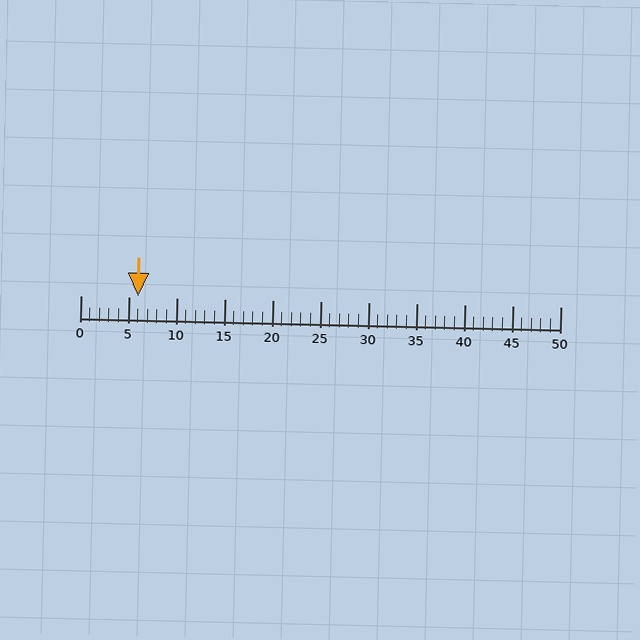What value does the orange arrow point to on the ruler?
The orange arrow points to approximately 6.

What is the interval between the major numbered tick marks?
The major tick marks are spaced 5 units apart.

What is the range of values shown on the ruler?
The ruler shows values from 0 to 50.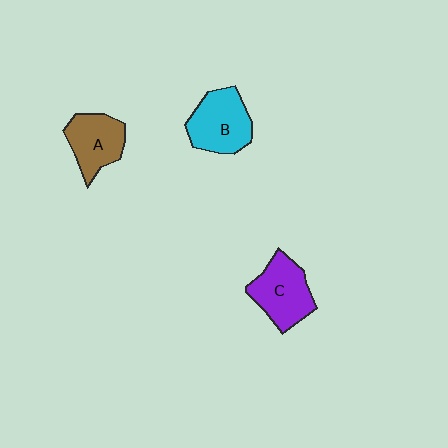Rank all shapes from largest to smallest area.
From largest to smallest: B (cyan), C (purple), A (brown).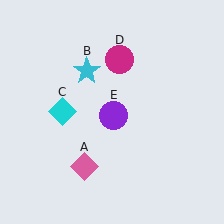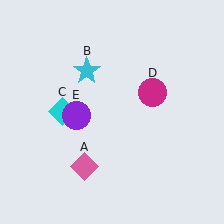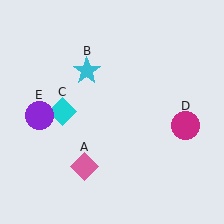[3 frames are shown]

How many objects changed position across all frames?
2 objects changed position: magenta circle (object D), purple circle (object E).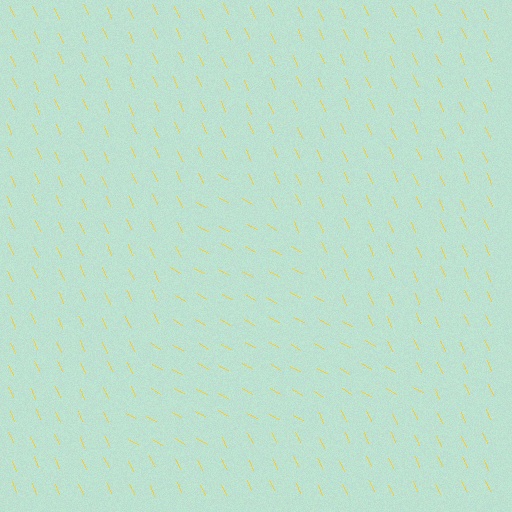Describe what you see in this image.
The image is filled with small yellow line segments. A triangle region in the image has lines oriented differently from the surrounding lines, creating a visible texture boundary.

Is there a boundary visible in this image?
Yes, there is a texture boundary formed by a change in line orientation.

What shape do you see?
I see a triangle.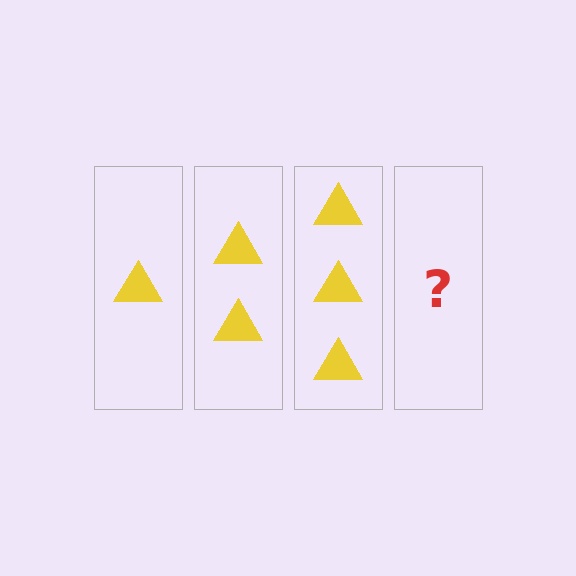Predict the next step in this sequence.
The next step is 4 triangles.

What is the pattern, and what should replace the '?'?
The pattern is that each step adds one more triangle. The '?' should be 4 triangles.